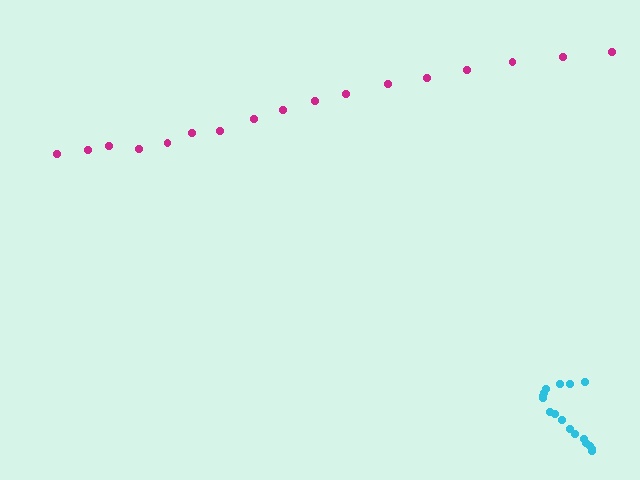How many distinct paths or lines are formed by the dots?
There are 2 distinct paths.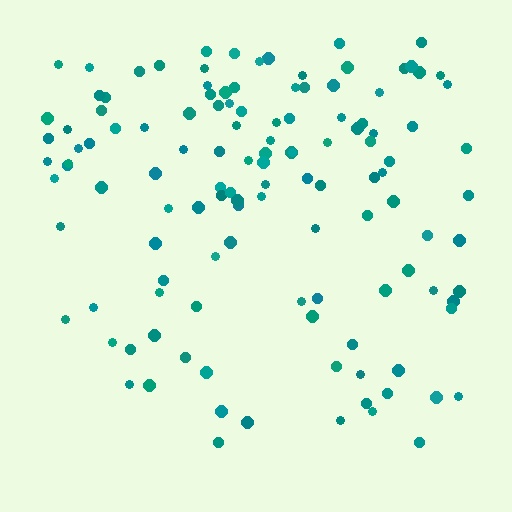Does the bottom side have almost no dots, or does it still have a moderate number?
Still a moderate number, just noticeably fewer than the top.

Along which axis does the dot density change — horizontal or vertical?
Vertical.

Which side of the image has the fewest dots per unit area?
The bottom.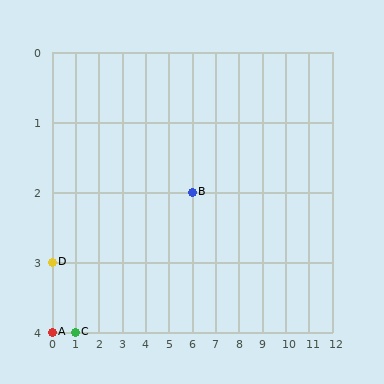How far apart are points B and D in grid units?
Points B and D are 6 columns and 1 row apart (about 6.1 grid units diagonally).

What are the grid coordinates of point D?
Point D is at grid coordinates (0, 3).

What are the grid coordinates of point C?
Point C is at grid coordinates (1, 4).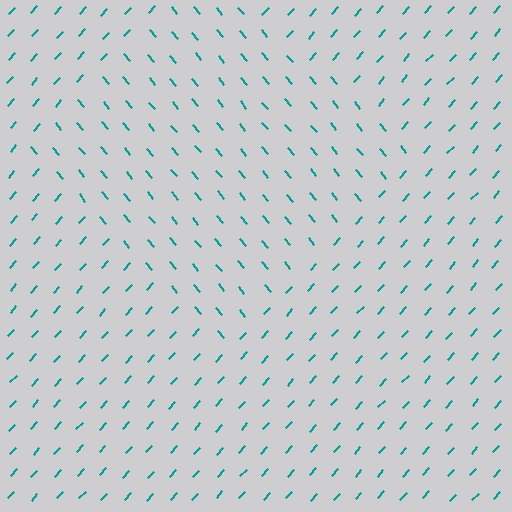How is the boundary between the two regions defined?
The boundary is defined purely by a change in line orientation (approximately 81 degrees difference). All lines are the same color and thickness.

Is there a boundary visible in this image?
Yes, there is a texture boundary formed by a change in line orientation.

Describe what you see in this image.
The image is filled with small teal line segments. A diamond region in the image has lines oriented differently from the surrounding lines, creating a visible texture boundary.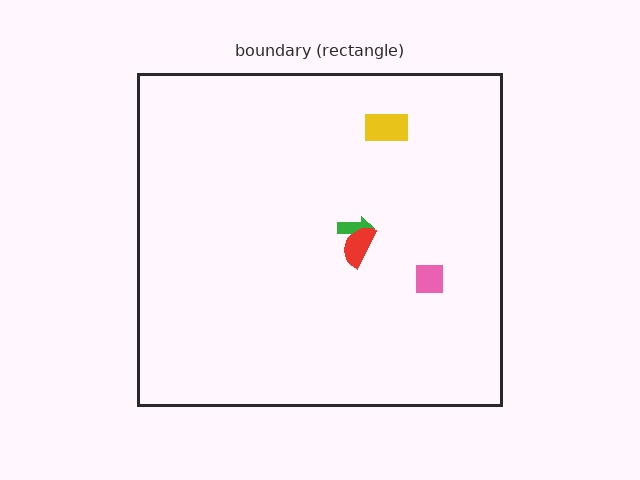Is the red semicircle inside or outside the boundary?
Inside.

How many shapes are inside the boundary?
4 inside, 0 outside.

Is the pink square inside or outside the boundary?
Inside.